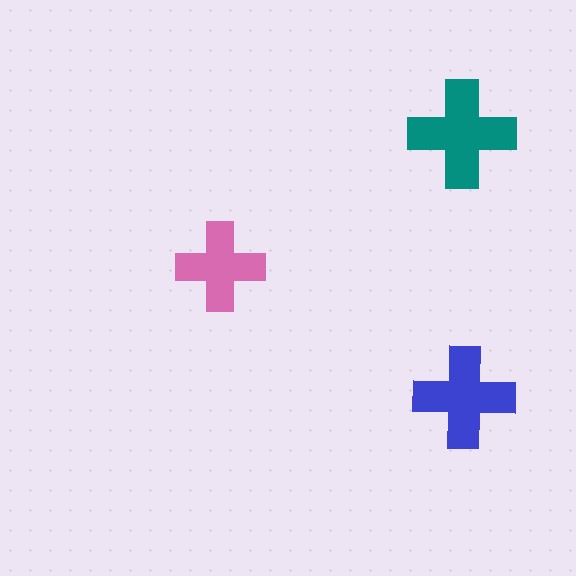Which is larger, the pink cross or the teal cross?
The teal one.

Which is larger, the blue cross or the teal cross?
The teal one.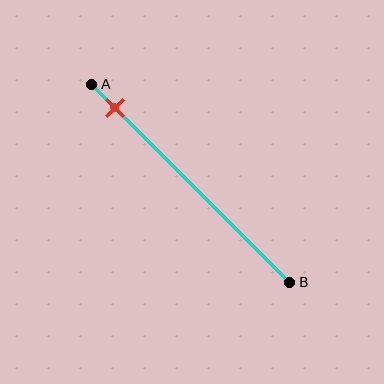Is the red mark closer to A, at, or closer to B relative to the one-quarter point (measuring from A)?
The red mark is closer to point A than the one-quarter point of segment AB.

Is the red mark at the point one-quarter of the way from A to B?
No, the mark is at about 10% from A, not at the 25% one-quarter point.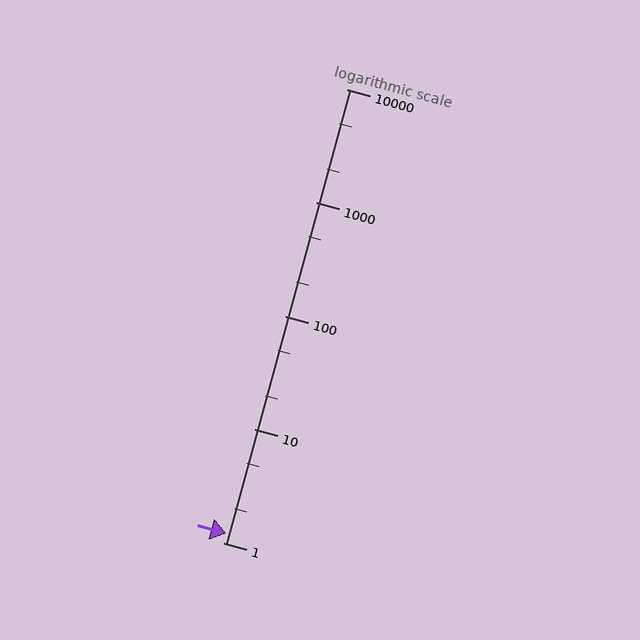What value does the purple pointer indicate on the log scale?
The pointer indicates approximately 1.2.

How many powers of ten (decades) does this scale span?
The scale spans 4 decades, from 1 to 10000.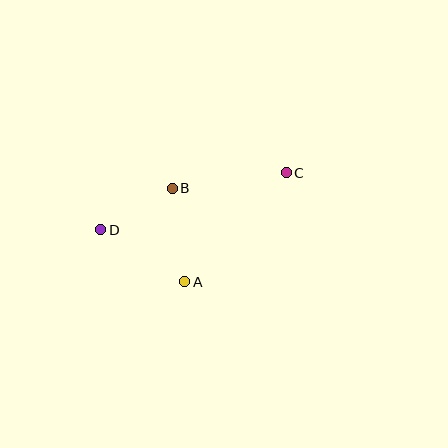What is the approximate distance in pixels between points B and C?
The distance between B and C is approximately 115 pixels.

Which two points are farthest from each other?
Points C and D are farthest from each other.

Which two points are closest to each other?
Points B and D are closest to each other.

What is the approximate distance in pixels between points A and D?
The distance between A and D is approximately 99 pixels.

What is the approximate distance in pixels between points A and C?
The distance between A and C is approximately 149 pixels.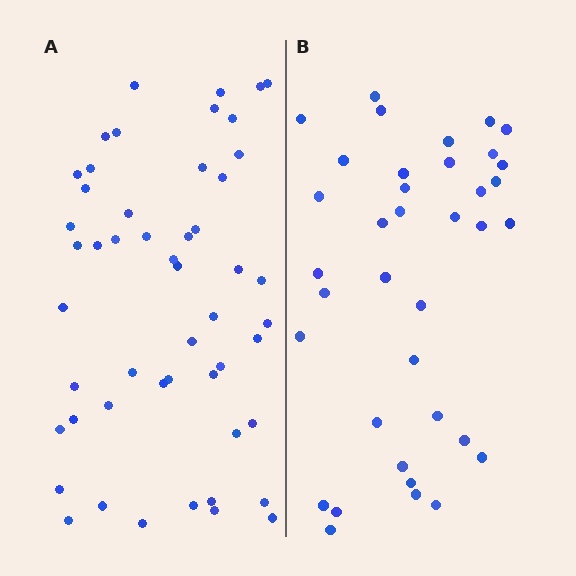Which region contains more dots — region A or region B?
Region A (the left region) has more dots.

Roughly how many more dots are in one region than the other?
Region A has approximately 15 more dots than region B.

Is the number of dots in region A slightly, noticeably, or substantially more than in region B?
Region A has noticeably more, but not dramatically so. The ratio is roughly 1.4 to 1.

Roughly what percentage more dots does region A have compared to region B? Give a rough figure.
About 40% more.